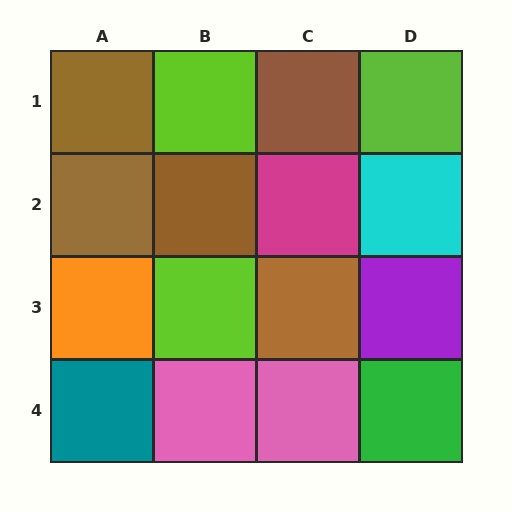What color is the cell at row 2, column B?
Brown.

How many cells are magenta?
1 cell is magenta.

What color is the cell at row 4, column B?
Pink.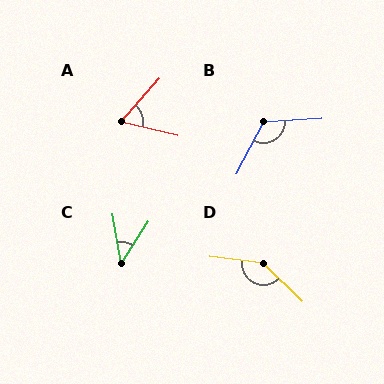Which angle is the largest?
D, at approximately 143 degrees.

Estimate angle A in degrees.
Approximately 63 degrees.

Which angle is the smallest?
C, at approximately 42 degrees.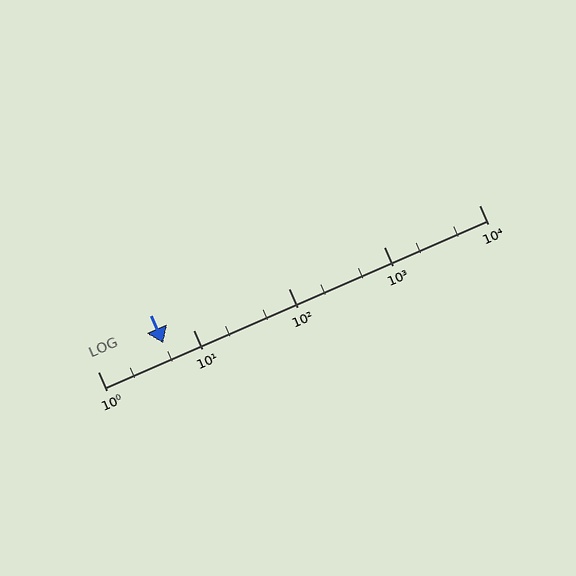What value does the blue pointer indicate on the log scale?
The pointer indicates approximately 4.9.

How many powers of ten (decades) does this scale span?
The scale spans 4 decades, from 1 to 10000.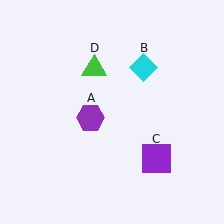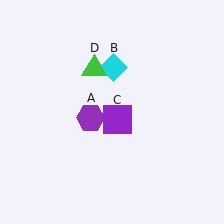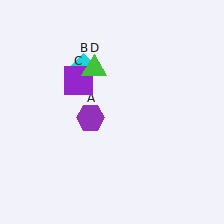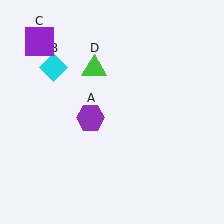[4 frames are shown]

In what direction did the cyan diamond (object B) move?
The cyan diamond (object B) moved left.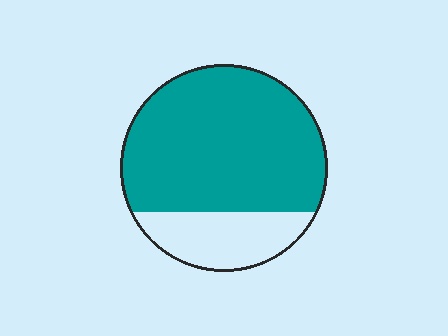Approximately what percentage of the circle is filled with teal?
Approximately 75%.